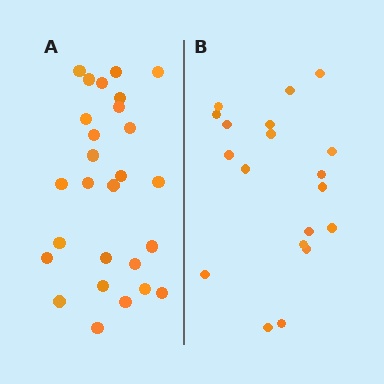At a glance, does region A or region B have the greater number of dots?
Region A (the left region) has more dots.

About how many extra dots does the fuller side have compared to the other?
Region A has roughly 8 or so more dots than region B.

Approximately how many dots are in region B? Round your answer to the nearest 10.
About 20 dots. (The exact count is 19, which rounds to 20.)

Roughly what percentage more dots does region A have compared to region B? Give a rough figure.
About 40% more.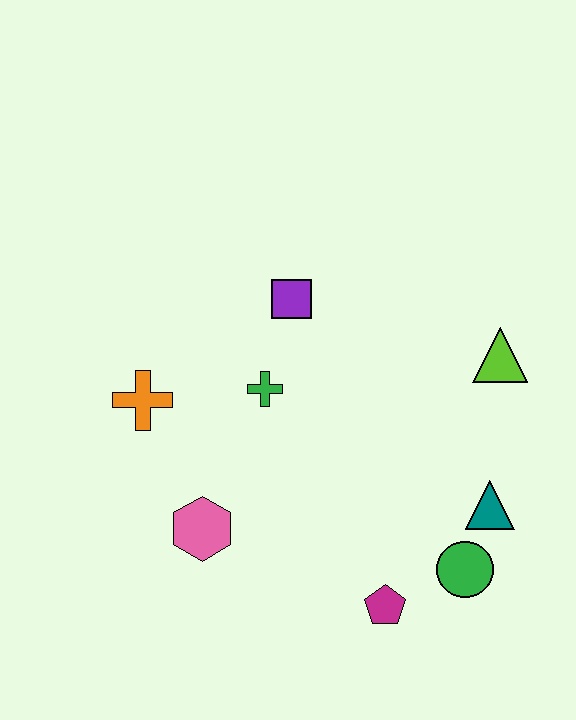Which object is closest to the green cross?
The purple square is closest to the green cross.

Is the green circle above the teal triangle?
No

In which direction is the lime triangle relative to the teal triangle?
The lime triangle is above the teal triangle.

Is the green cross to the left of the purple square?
Yes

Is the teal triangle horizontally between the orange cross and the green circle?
No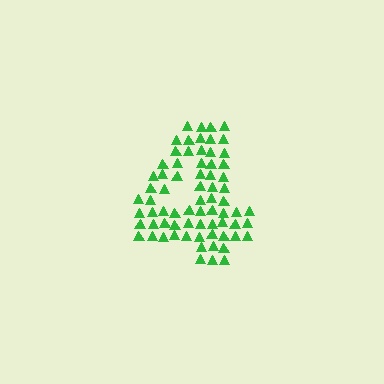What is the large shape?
The large shape is the digit 4.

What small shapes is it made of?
It is made of small triangles.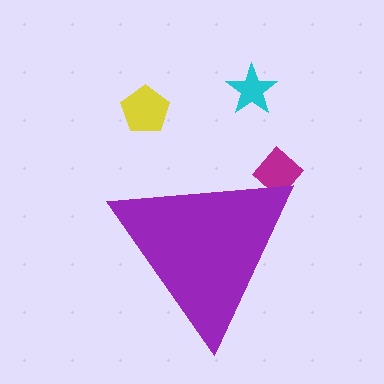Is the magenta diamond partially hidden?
Yes, the magenta diamond is partially hidden behind the purple triangle.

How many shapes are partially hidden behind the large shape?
1 shape is partially hidden.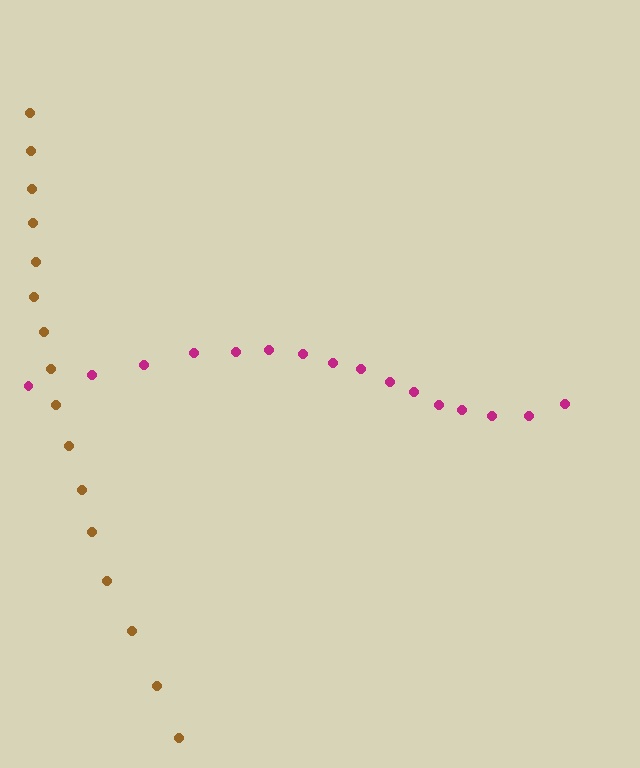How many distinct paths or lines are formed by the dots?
There are 2 distinct paths.